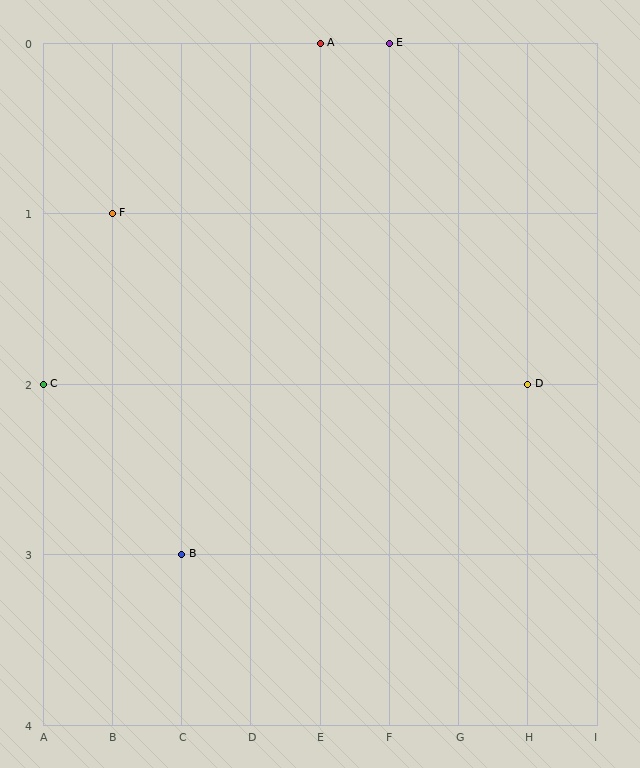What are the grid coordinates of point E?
Point E is at grid coordinates (F, 0).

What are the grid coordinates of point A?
Point A is at grid coordinates (E, 0).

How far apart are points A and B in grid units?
Points A and B are 2 columns and 3 rows apart (about 3.6 grid units diagonally).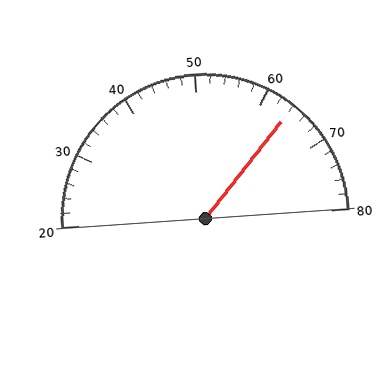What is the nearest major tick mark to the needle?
The nearest major tick mark is 60.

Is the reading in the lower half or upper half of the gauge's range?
The reading is in the upper half of the range (20 to 80).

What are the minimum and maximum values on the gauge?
The gauge ranges from 20 to 80.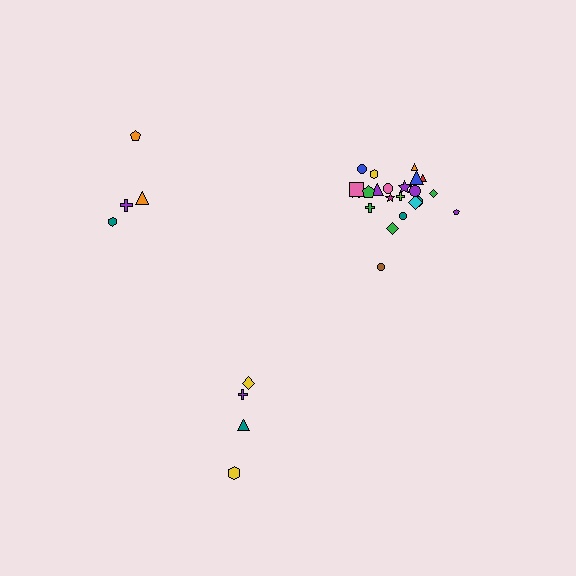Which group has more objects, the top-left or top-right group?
The top-right group.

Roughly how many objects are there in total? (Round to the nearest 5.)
Roughly 30 objects in total.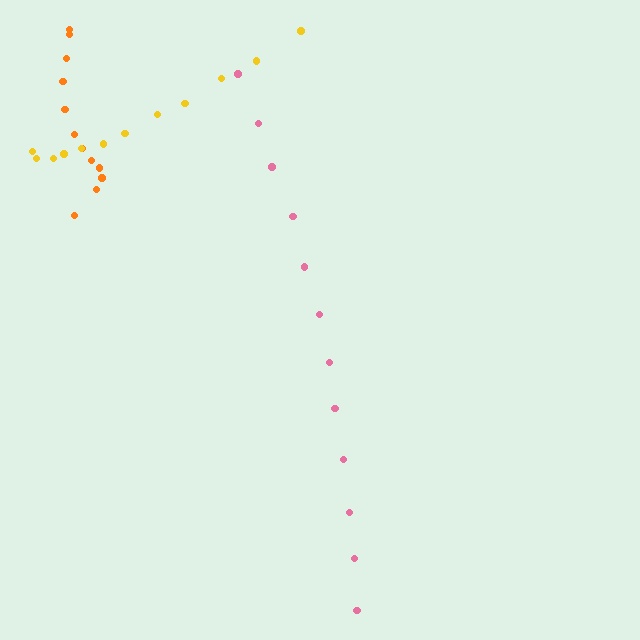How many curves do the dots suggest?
There are 3 distinct paths.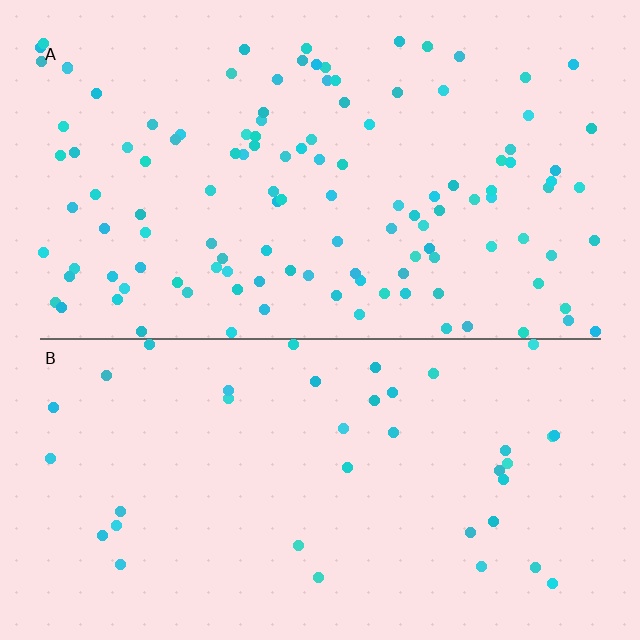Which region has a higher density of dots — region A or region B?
A (the top).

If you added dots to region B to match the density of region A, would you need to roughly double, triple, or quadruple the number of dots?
Approximately triple.